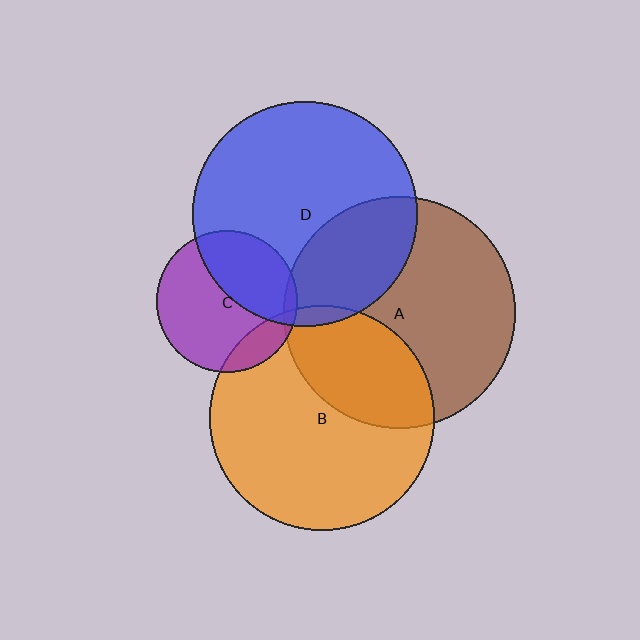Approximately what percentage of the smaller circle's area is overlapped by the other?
Approximately 40%.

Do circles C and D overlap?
Yes.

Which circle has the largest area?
Circle A (brown).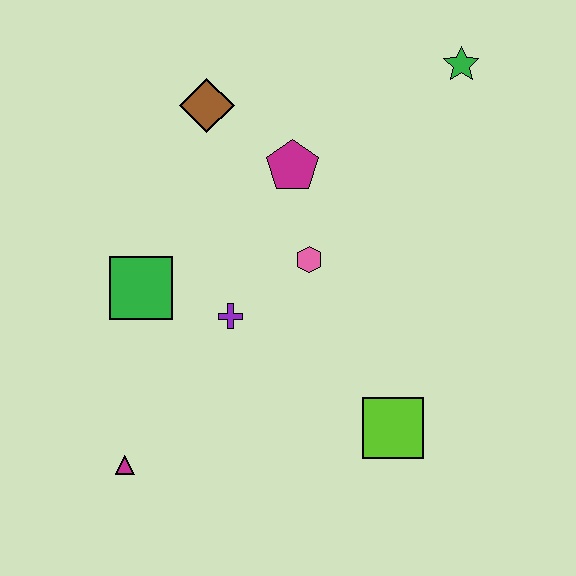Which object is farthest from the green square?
The green star is farthest from the green square.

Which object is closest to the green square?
The purple cross is closest to the green square.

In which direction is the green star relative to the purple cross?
The green star is above the purple cross.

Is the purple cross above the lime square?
Yes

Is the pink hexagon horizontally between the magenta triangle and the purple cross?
No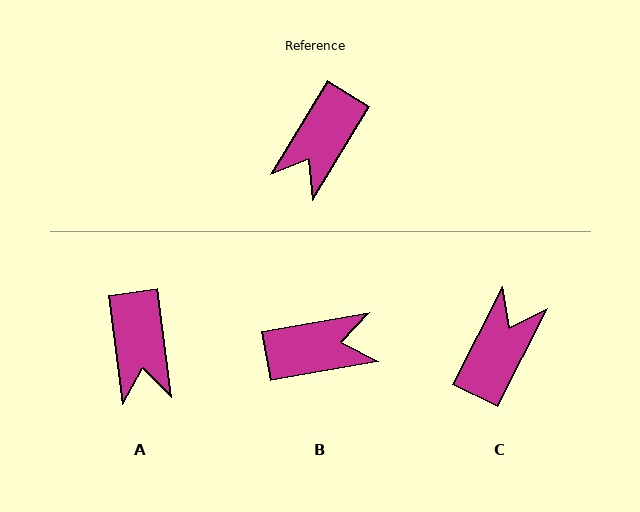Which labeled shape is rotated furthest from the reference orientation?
C, about 176 degrees away.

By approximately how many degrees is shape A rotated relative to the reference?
Approximately 39 degrees counter-clockwise.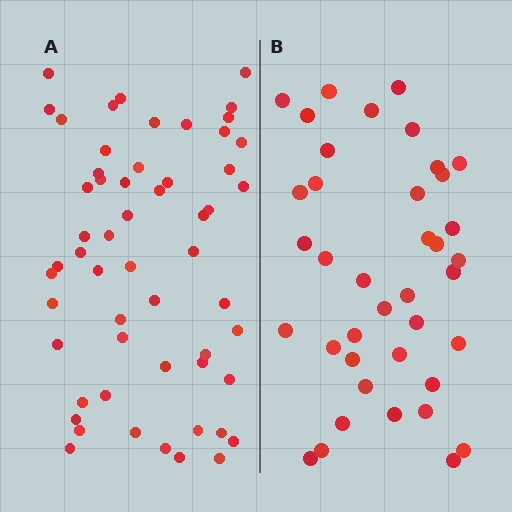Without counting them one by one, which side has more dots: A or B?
Region A (the left region) has more dots.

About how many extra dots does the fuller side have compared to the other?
Region A has approximately 15 more dots than region B.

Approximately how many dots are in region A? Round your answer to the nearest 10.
About 60 dots. (The exact count is 56, which rounds to 60.)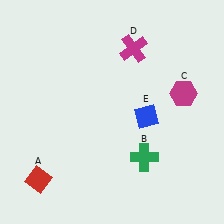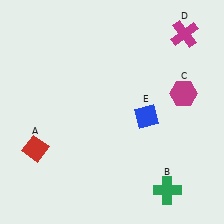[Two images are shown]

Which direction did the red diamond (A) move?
The red diamond (A) moved up.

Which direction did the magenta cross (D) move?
The magenta cross (D) moved right.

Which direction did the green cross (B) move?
The green cross (B) moved down.